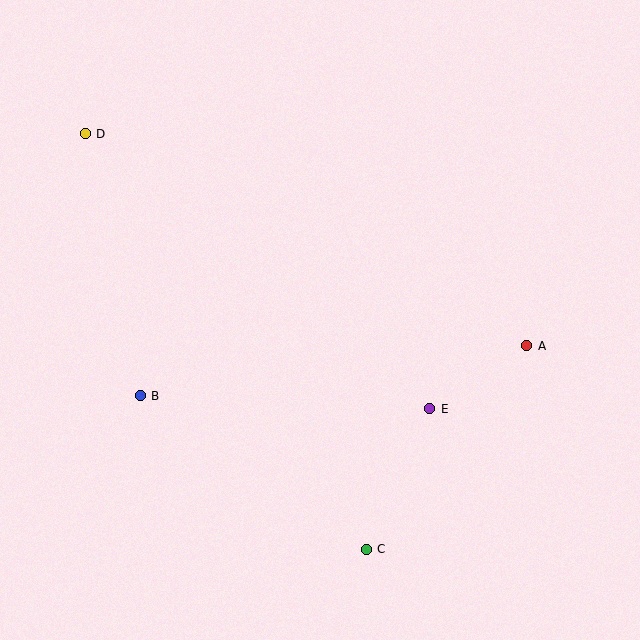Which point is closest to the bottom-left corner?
Point B is closest to the bottom-left corner.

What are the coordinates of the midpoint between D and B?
The midpoint between D and B is at (113, 265).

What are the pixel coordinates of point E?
Point E is at (430, 409).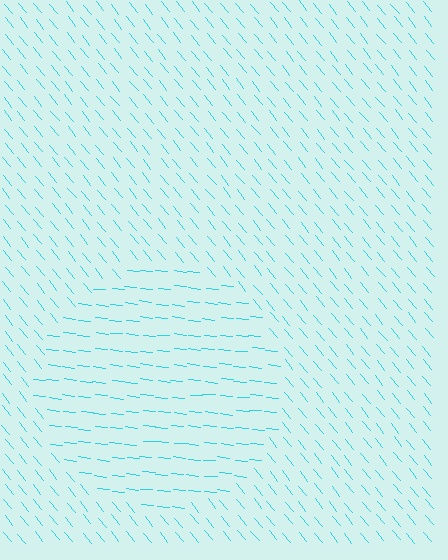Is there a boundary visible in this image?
Yes, there is a texture boundary formed by a change in line orientation.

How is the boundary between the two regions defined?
The boundary is defined purely by a change in line orientation (approximately 45 degrees difference). All lines are the same color and thickness.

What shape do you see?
I see a circle.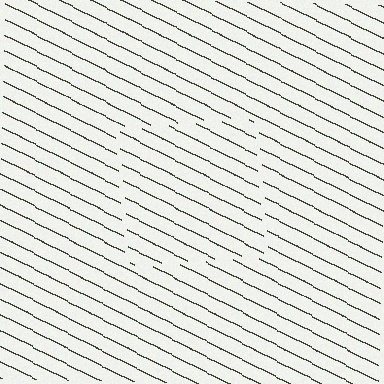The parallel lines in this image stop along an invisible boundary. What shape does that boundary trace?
An illusory square. The interior of the shape contains the same grating, shifted by half a period — the contour is defined by the phase discontinuity where line-ends from the inner and outer gratings abut.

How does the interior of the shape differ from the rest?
The interior of the shape contains the same grating, shifted by half a period — the contour is defined by the phase discontinuity where line-ends from the inner and outer gratings abut.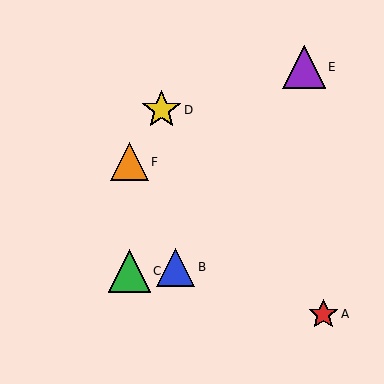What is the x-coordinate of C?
Object C is at x≈129.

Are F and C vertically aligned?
Yes, both are at x≈129.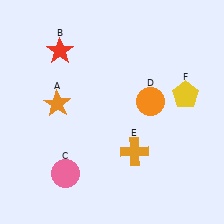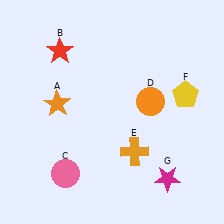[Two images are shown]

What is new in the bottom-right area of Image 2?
A magenta star (G) was added in the bottom-right area of Image 2.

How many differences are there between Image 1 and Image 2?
There is 1 difference between the two images.